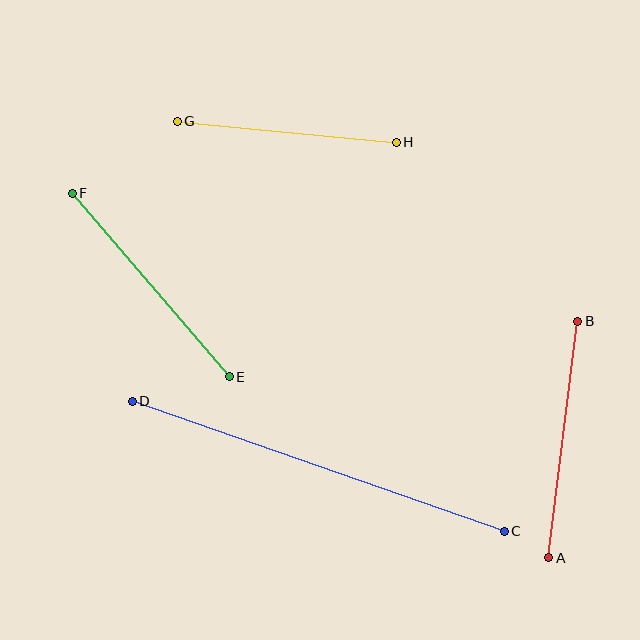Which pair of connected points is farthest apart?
Points C and D are farthest apart.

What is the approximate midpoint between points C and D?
The midpoint is at approximately (318, 466) pixels.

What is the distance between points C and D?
The distance is approximately 394 pixels.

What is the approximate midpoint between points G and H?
The midpoint is at approximately (287, 132) pixels.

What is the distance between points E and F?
The distance is approximately 242 pixels.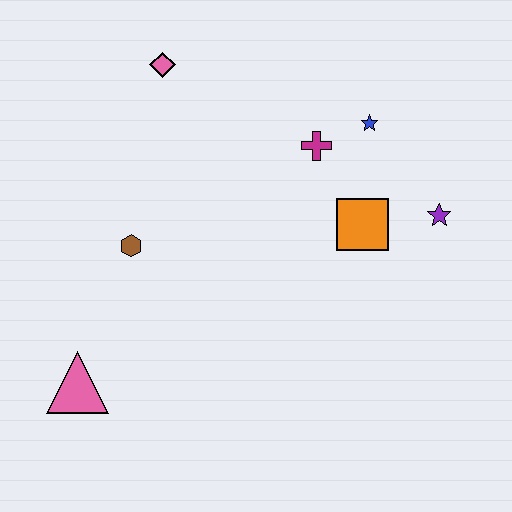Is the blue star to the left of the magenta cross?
No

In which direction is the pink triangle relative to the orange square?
The pink triangle is to the left of the orange square.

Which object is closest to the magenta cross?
The blue star is closest to the magenta cross.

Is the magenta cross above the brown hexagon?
Yes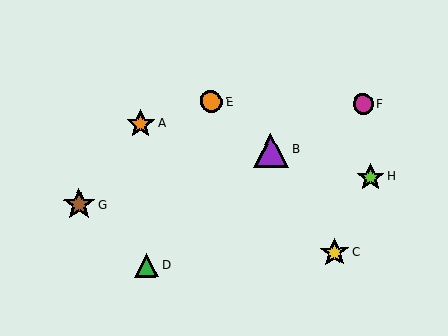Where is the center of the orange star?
The center of the orange star is at (141, 124).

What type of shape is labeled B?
Shape B is a purple triangle.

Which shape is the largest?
The purple triangle (labeled B) is the largest.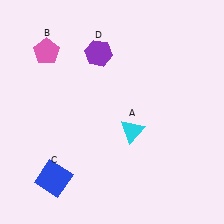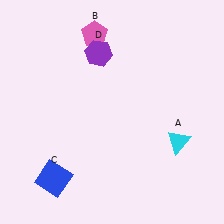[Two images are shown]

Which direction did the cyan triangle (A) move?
The cyan triangle (A) moved right.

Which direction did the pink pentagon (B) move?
The pink pentagon (B) moved right.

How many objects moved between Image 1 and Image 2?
2 objects moved between the two images.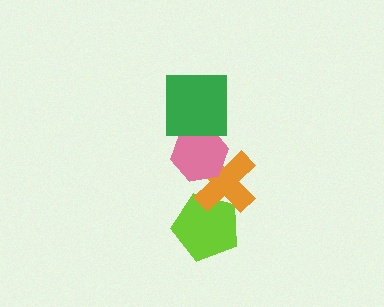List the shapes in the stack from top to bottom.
From top to bottom: the green square, the pink hexagon, the orange cross, the lime pentagon.